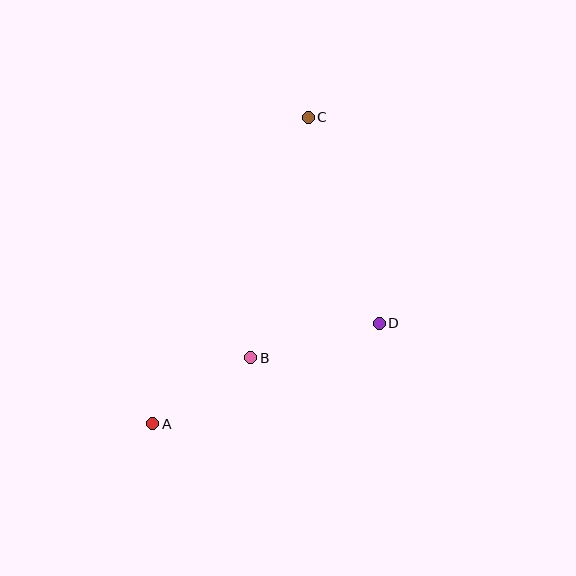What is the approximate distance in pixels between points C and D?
The distance between C and D is approximately 218 pixels.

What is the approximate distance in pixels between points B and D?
The distance between B and D is approximately 133 pixels.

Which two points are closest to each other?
Points A and B are closest to each other.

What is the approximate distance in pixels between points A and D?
The distance between A and D is approximately 248 pixels.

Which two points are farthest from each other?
Points A and C are farthest from each other.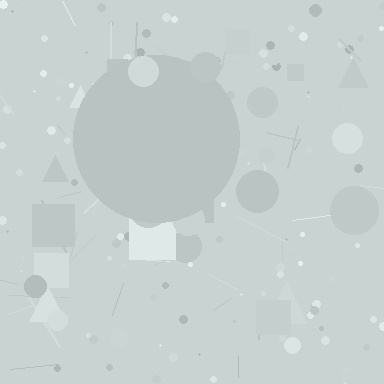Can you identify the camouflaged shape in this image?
The camouflaged shape is a circle.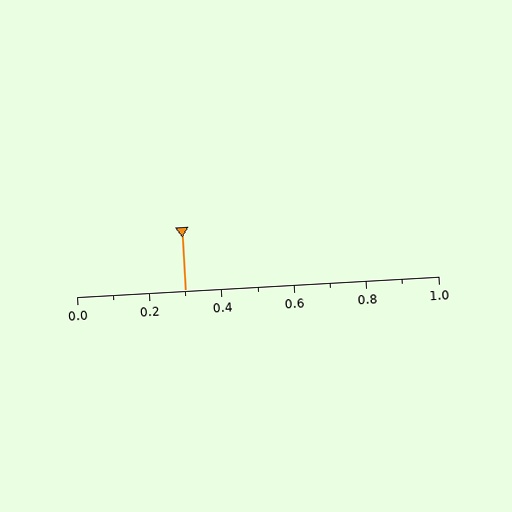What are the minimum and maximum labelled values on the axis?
The axis runs from 0.0 to 1.0.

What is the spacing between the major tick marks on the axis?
The major ticks are spaced 0.2 apart.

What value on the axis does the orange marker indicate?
The marker indicates approximately 0.3.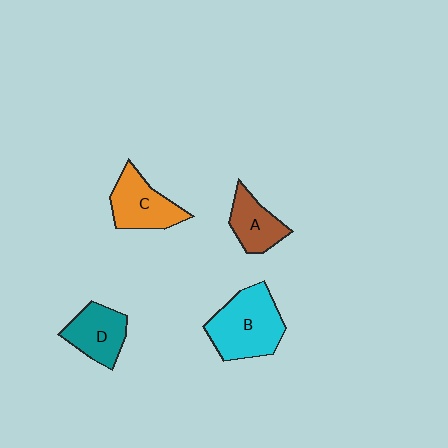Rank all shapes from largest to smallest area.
From largest to smallest: B (cyan), C (orange), D (teal), A (brown).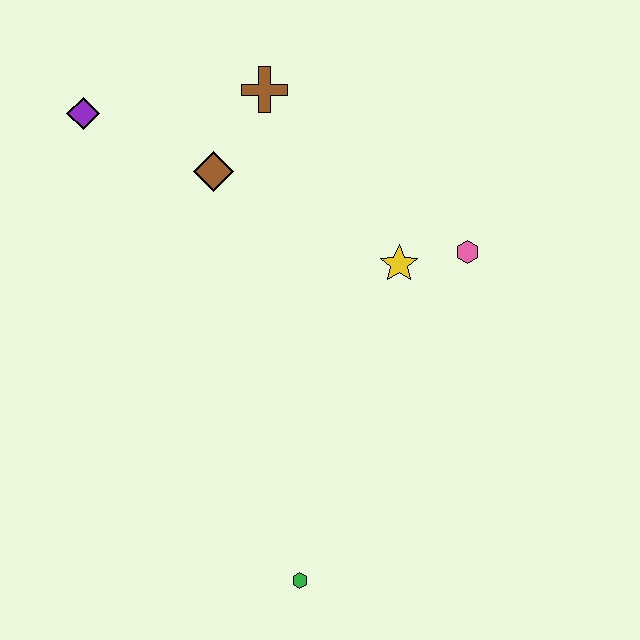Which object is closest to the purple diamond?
The brown diamond is closest to the purple diamond.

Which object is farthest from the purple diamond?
The green hexagon is farthest from the purple diamond.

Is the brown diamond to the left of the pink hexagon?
Yes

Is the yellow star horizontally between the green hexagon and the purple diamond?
No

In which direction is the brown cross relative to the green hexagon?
The brown cross is above the green hexagon.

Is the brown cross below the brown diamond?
No